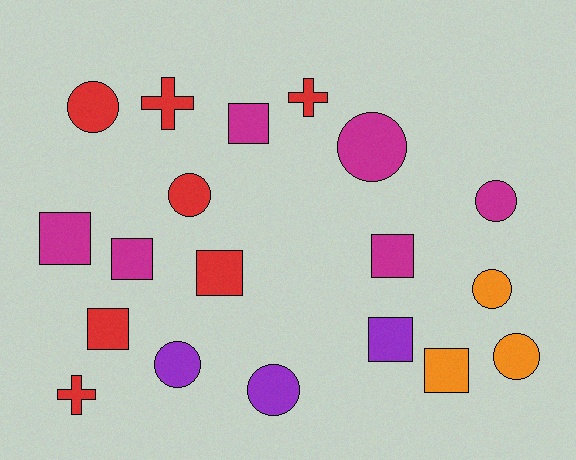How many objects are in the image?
There are 19 objects.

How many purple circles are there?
There are 2 purple circles.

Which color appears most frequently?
Red, with 7 objects.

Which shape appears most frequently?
Square, with 8 objects.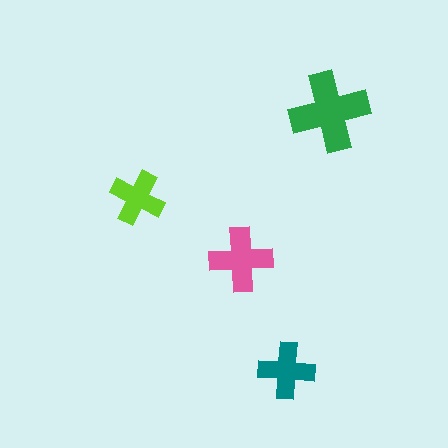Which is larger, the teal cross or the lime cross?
The teal one.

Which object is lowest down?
The teal cross is bottommost.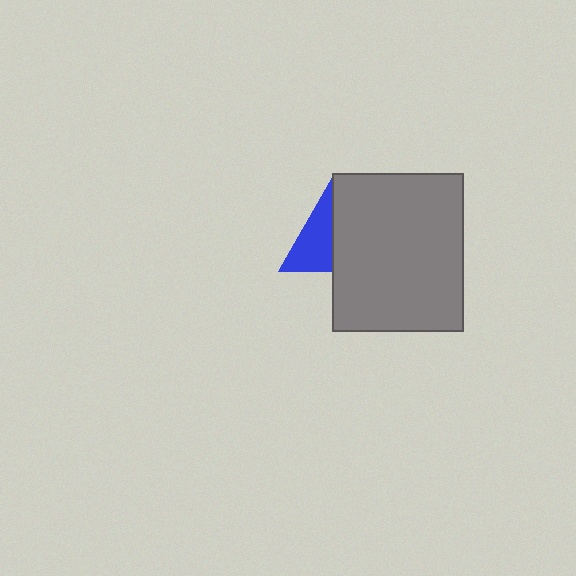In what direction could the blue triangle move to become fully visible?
The blue triangle could move left. That would shift it out from behind the gray rectangle entirely.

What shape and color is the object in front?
The object in front is a gray rectangle.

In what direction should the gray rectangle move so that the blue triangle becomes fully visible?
The gray rectangle should move right. That is the shortest direction to clear the overlap and leave the blue triangle fully visible.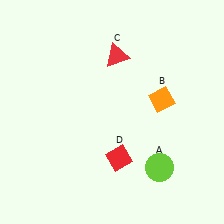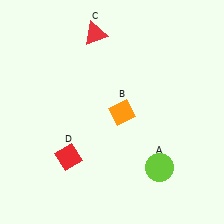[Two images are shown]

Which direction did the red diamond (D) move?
The red diamond (D) moved left.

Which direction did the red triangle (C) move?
The red triangle (C) moved up.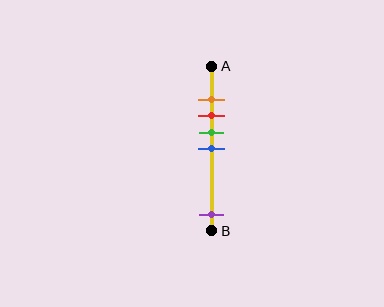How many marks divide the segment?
There are 5 marks dividing the segment.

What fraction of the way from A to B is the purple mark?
The purple mark is approximately 90% (0.9) of the way from A to B.